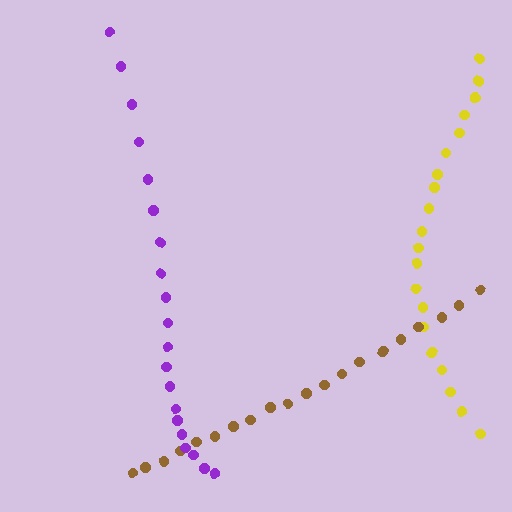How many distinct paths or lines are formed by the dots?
There are 3 distinct paths.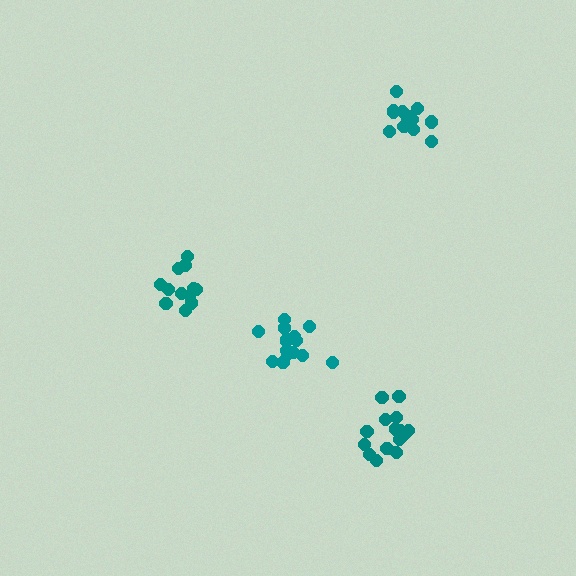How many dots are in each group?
Group 1: 15 dots, Group 2: 14 dots, Group 3: 12 dots, Group 4: 15 dots (56 total).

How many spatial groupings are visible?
There are 4 spatial groupings.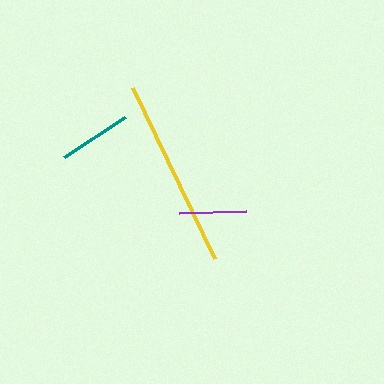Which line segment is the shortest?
The purple line is the shortest at approximately 68 pixels.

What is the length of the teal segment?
The teal segment is approximately 73 pixels long.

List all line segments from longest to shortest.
From longest to shortest: yellow, teal, purple.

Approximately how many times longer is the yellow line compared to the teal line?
The yellow line is approximately 2.6 times the length of the teal line.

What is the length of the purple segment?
The purple segment is approximately 68 pixels long.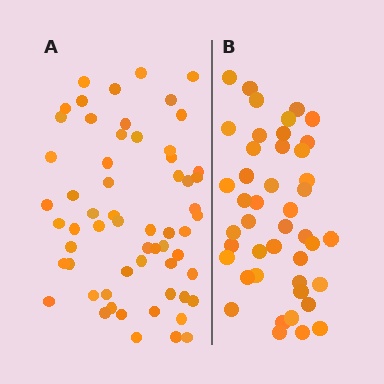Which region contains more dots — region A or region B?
Region A (the left region) has more dots.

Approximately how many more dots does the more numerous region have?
Region A has approximately 15 more dots than region B.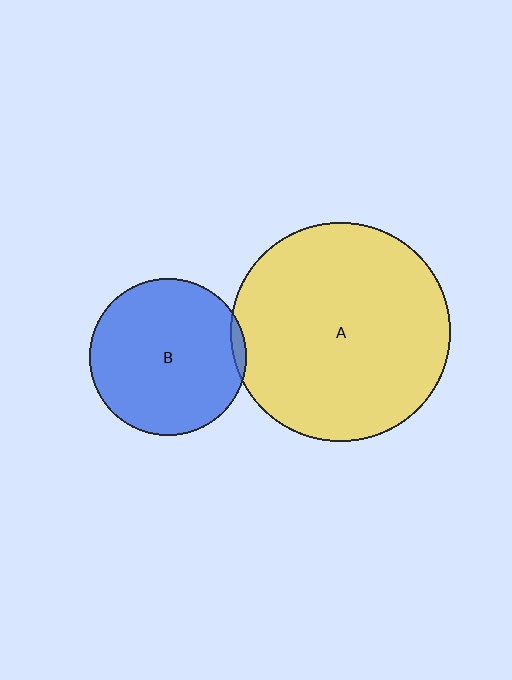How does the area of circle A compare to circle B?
Approximately 2.0 times.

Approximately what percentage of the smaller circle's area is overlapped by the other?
Approximately 5%.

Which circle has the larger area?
Circle A (yellow).